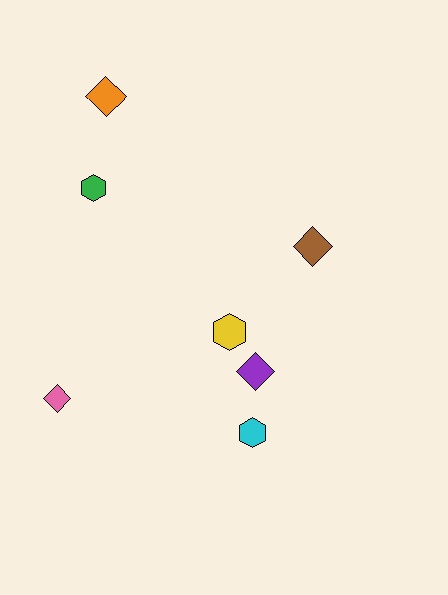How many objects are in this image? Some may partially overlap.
There are 7 objects.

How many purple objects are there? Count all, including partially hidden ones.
There is 1 purple object.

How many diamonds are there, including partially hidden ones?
There are 4 diamonds.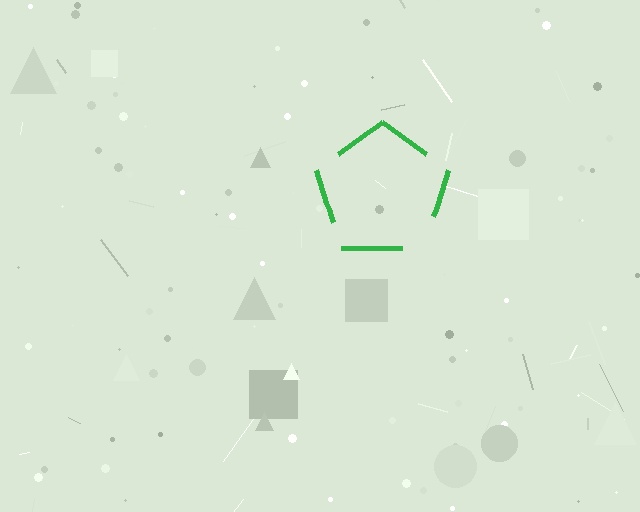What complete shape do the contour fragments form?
The contour fragments form a pentagon.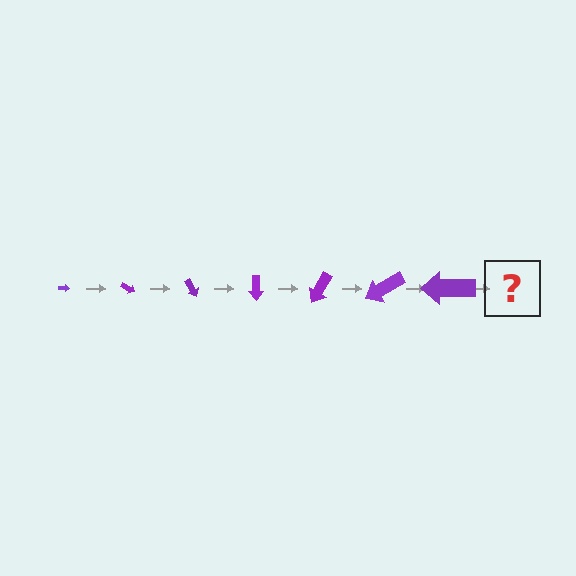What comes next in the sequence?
The next element should be an arrow, larger than the previous one and rotated 210 degrees from the start.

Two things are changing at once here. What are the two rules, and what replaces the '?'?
The two rules are that the arrow grows larger each step and it rotates 30 degrees each step. The '?' should be an arrow, larger than the previous one and rotated 210 degrees from the start.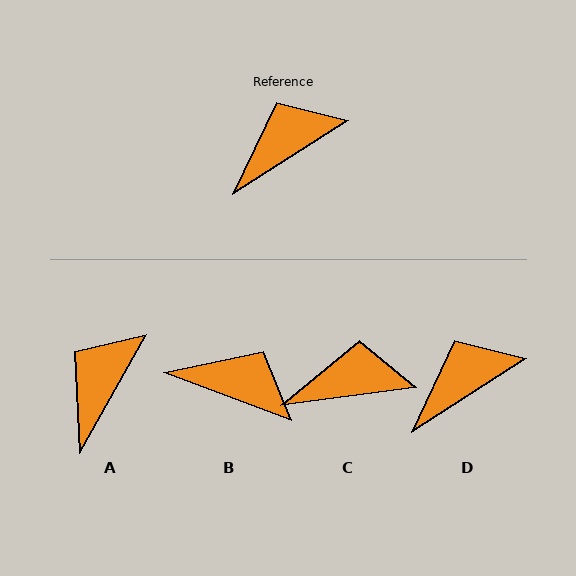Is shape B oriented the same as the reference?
No, it is off by about 53 degrees.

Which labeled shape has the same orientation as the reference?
D.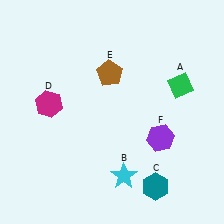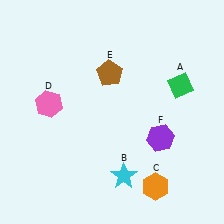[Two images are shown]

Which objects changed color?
C changed from teal to orange. D changed from magenta to pink.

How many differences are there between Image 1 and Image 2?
There are 2 differences between the two images.